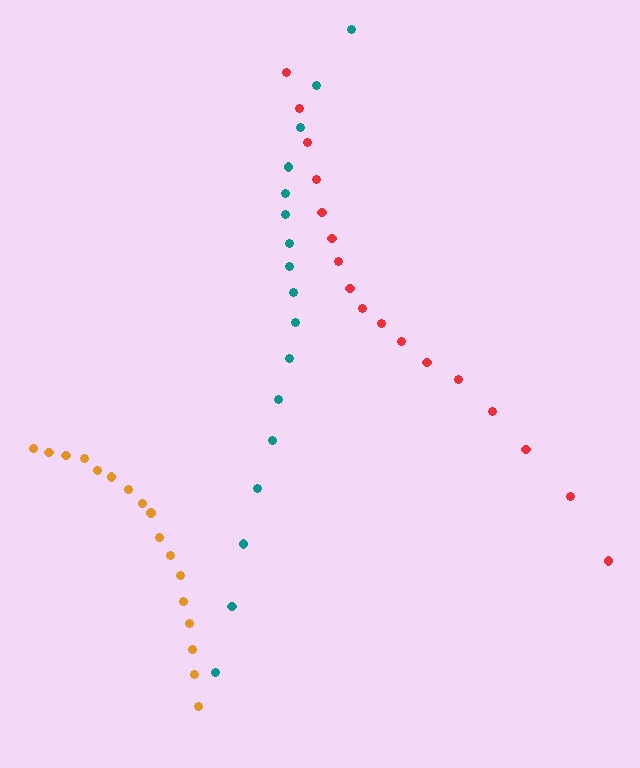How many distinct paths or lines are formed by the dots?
There are 3 distinct paths.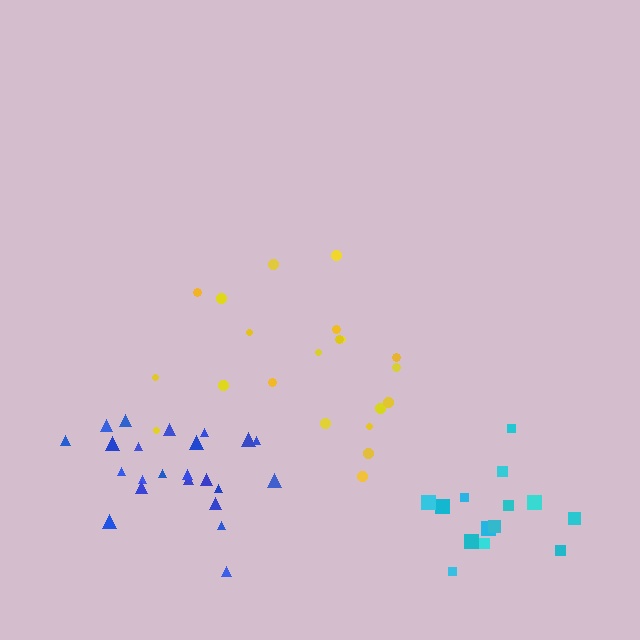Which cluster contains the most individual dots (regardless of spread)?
Blue (23).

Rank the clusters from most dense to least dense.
blue, cyan, yellow.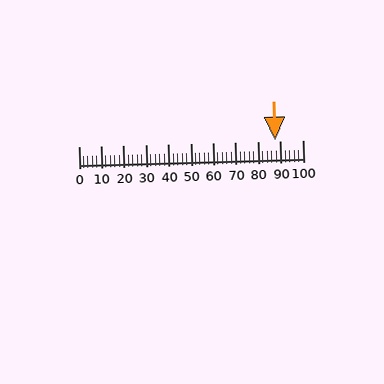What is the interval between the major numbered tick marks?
The major tick marks are spaced 10 units apart.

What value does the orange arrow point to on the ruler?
The orange arrow points to approximately 88.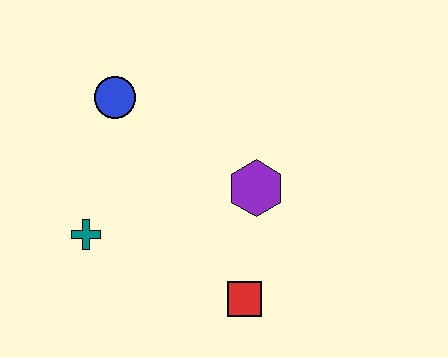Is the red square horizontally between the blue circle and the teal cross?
No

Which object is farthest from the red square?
The blue circle is farthest from the red square.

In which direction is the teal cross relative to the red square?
The teal cross is to the left of the red square.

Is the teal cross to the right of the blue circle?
No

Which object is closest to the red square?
The purple hexagon is closest to the red square.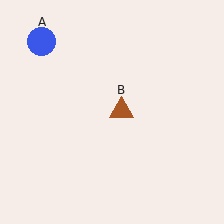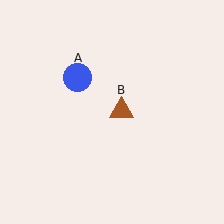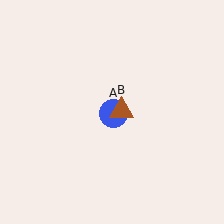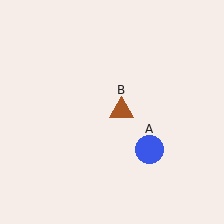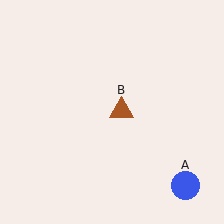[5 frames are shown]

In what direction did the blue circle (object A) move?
The blue circle (object A) moved down and to the right.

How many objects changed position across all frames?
1 object changed position: blue circle (object A).